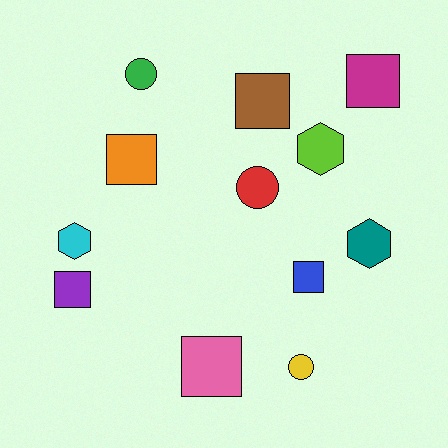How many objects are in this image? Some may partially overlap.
There are 12 objects.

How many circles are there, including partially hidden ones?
There are 3 circles.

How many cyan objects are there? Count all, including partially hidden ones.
There is 1 cyan object.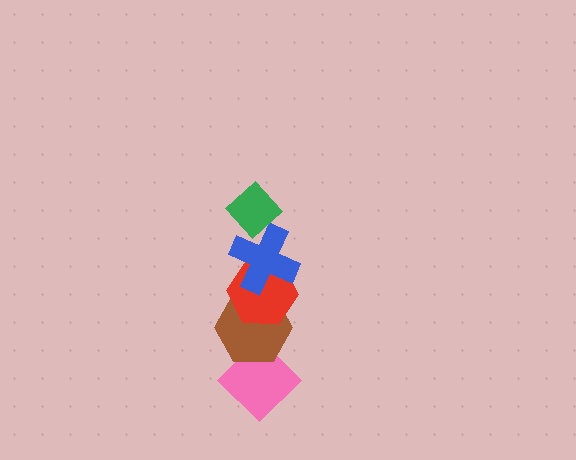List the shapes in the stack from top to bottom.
From top to bottom: the green diamond, the blue cross, the red hexagon, the brown hexagon, the pink diamond.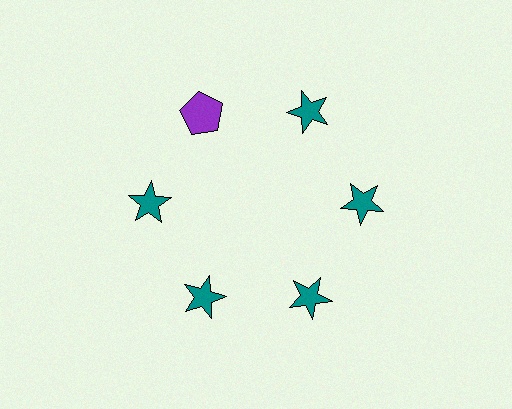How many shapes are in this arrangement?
There are 6 shapes arranged in a ring pattern.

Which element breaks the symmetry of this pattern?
The purple pentagon at roughly the 11 o'clock position breaks the symmetry. All other shapes are teal stars.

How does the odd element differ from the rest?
It differs in both color (purple instead of teal) and shape (pentagon instead of star).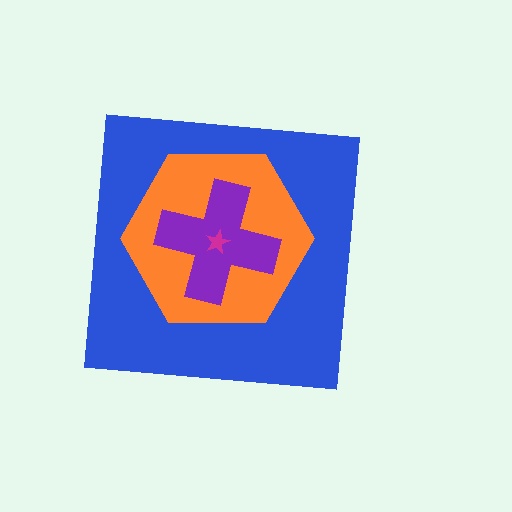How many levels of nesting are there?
4.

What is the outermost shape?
The blue square.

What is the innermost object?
The magenta star.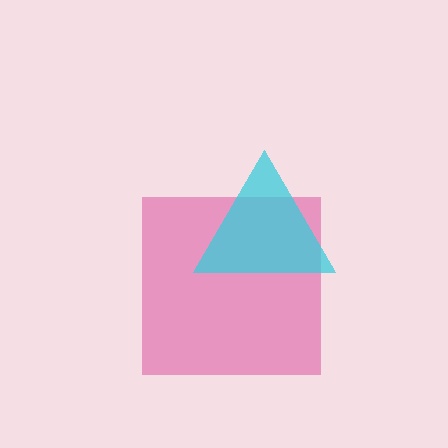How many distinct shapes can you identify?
There are 2 distinct shapes: a magenta square, a cyan triangle.